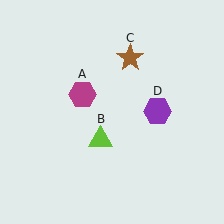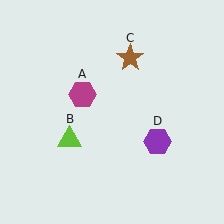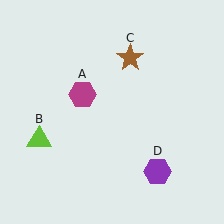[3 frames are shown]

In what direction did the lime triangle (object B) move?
The lime triangle (object B) moved left.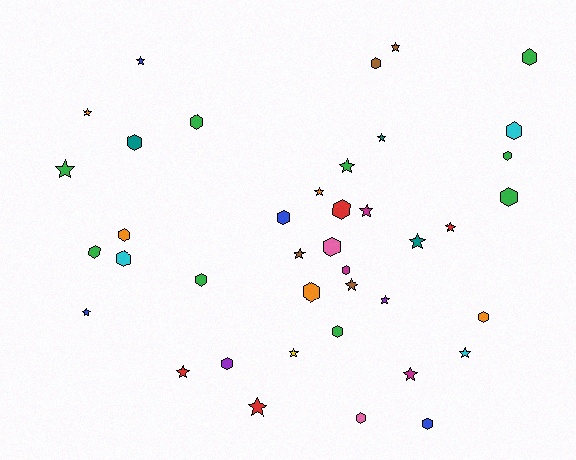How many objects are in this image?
There are 40 objects.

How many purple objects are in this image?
There are 2 purple objects.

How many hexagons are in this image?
There are 21 hexagons.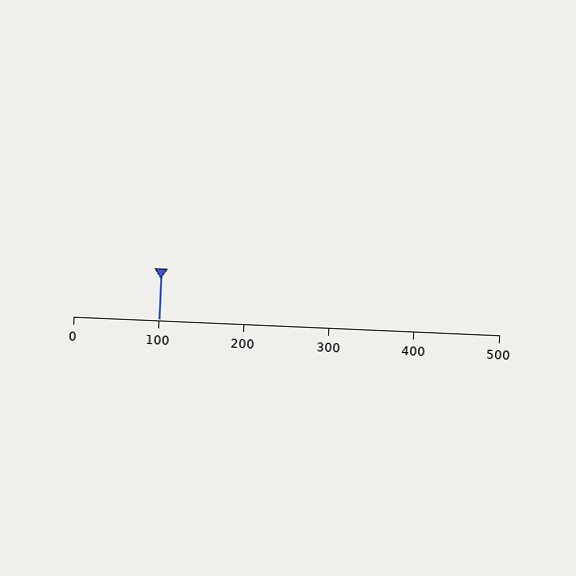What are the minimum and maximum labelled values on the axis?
The axis runs from 0 to 500.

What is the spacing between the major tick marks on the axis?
The major ticks are spaced 100 apart.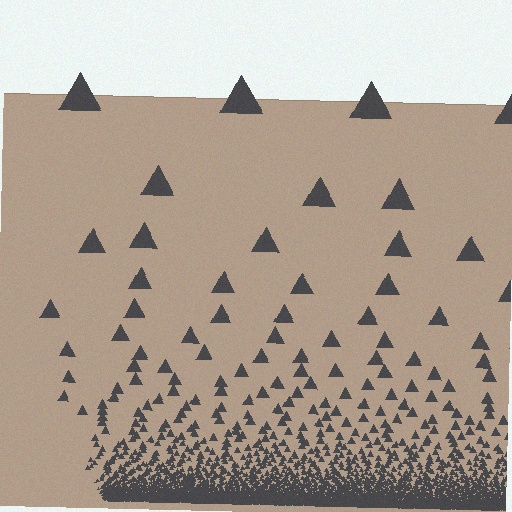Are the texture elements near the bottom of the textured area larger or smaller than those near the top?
Smaller. The gradient is inverted — elements near the bottom are smaller and denser.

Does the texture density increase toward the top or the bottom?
Density increases toward the bottom.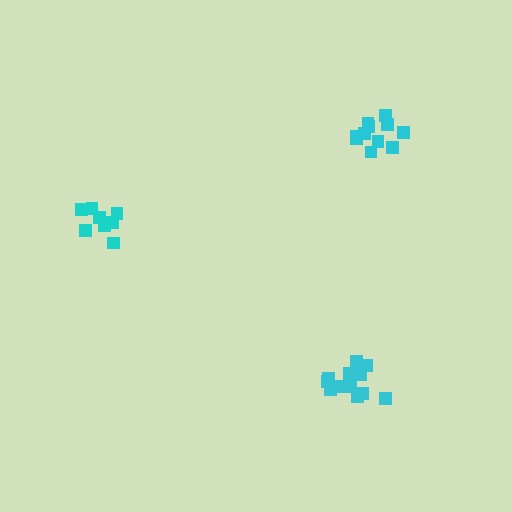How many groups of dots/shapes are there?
There are 3 groups.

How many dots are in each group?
Group 1: 12 dots, Group 2: 11 dots, Group 3: 8 dots (31 total).